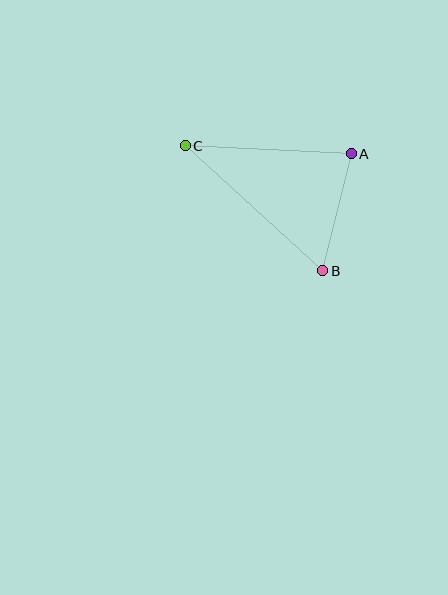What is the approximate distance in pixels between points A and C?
The distance between A and C is approximately 166 pixels.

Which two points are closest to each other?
Points A and B are closest to each other.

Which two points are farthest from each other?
Points B and C are farthest from each other.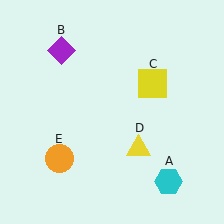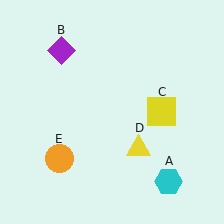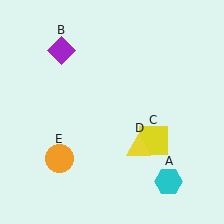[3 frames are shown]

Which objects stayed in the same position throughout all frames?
Cyan hexagon (object A) and purple diamond (object B) and yellow triangle (object D) and orange circle (object E) remained stationary.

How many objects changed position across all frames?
1 object changed position: yellow square (object C).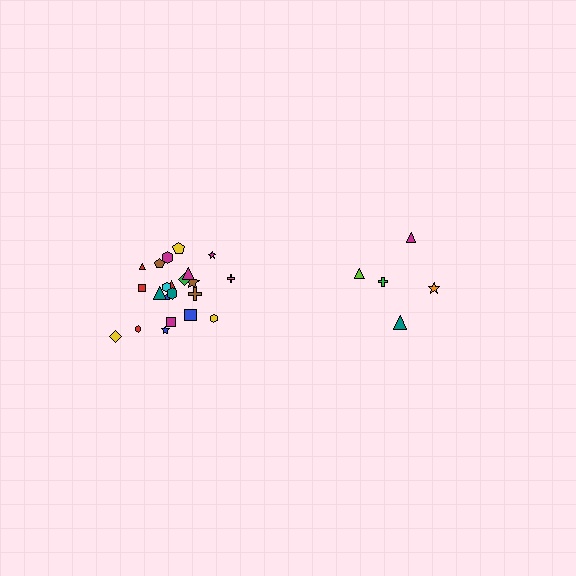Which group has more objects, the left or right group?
The left group.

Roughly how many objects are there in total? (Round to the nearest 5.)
Roughly 25 objects in total.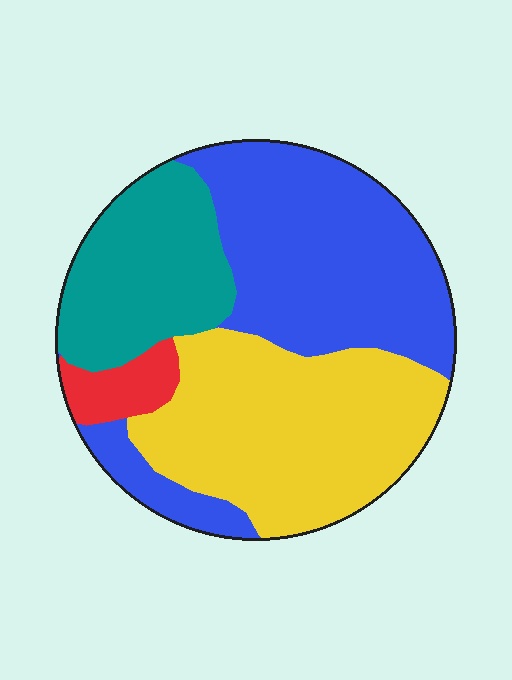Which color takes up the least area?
Red, at roughly 5%.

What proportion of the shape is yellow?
Yellow takes up about one third (1/3) of the shape.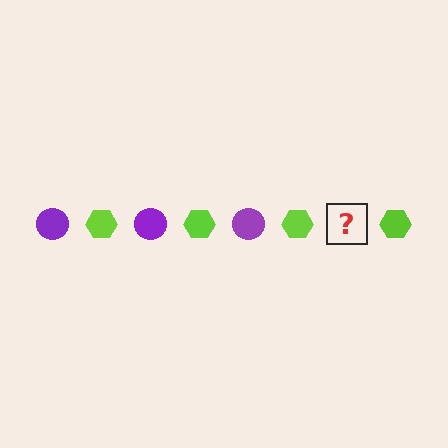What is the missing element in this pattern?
The missing element is a purple circle.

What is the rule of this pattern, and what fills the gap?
The rule is that the pattern alternates between purple circle and lime hexagon. The gap should be filled with a purple circle.